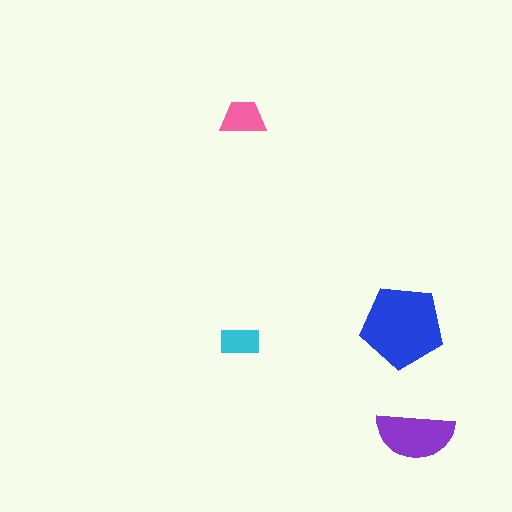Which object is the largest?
The blue pentagon.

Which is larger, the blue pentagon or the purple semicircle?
The blue pentagon.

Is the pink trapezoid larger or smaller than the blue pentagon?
Smaller.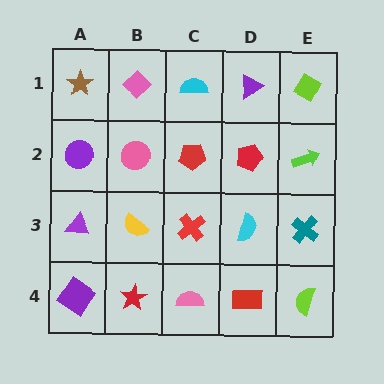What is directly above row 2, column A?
A brown star.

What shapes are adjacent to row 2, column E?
A lime diamond (row 1, column E), a teal cross (row 3, column E), a red pentagon (row 2, column D).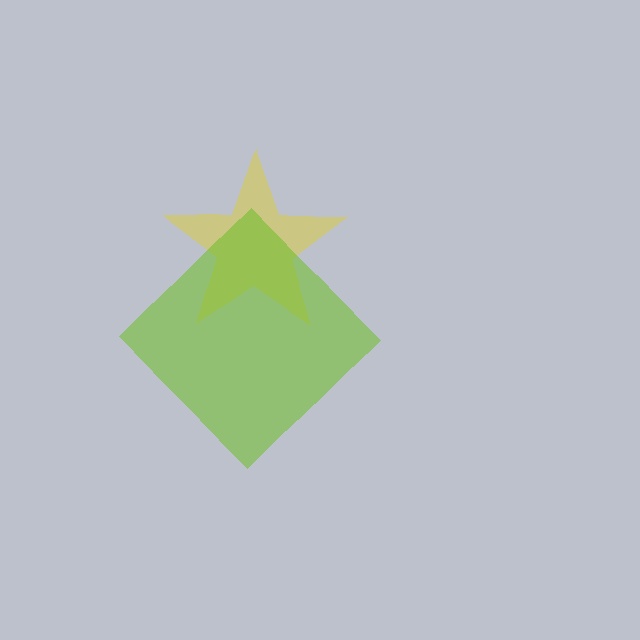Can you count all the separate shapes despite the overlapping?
Yes, there are 2 separate shapes.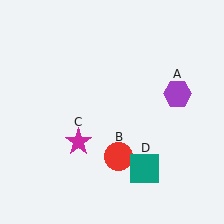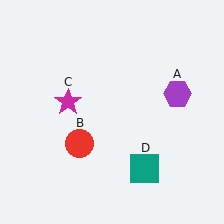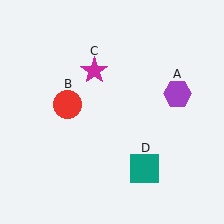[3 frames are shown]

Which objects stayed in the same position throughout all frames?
Purple hexagon (object A) and teal square (object D) remained stationary.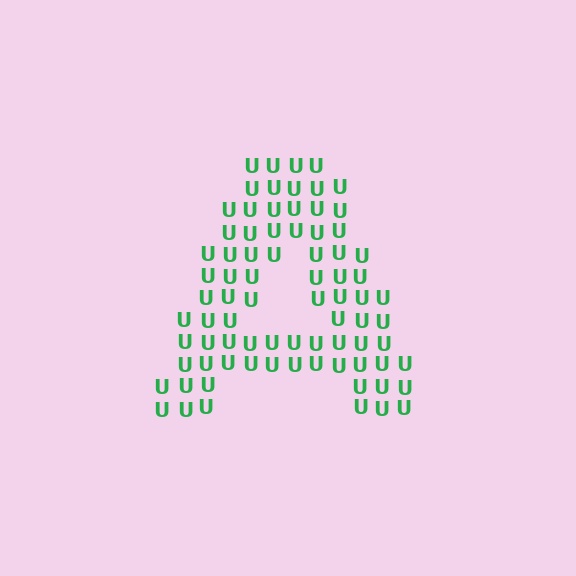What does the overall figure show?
The overall figure shows the letter A.